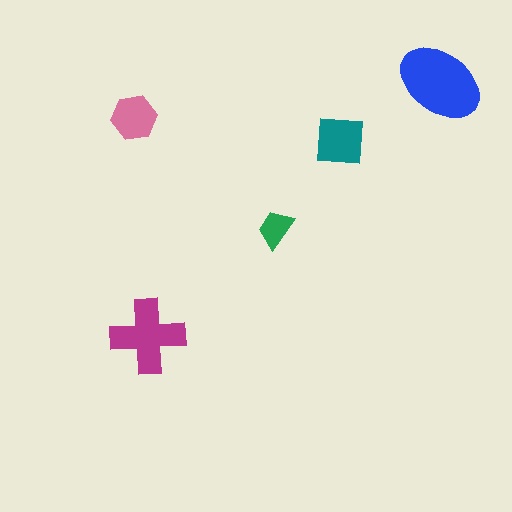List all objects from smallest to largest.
The green trapezoid, the pink hexagon, the teal square, the magenta cross, the blue ellipse.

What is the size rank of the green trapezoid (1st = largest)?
5th.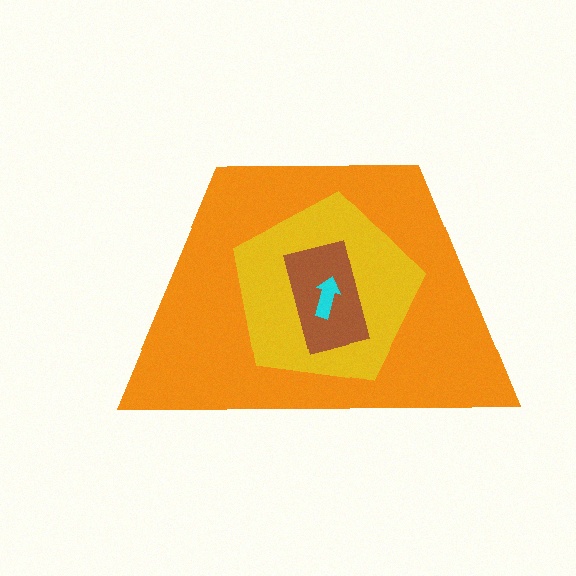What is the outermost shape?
The orange trapezoid.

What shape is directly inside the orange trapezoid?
The yellow pentagon.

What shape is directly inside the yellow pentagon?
The brown rectangle.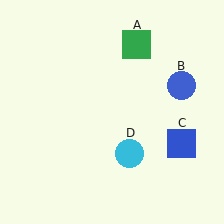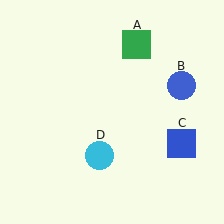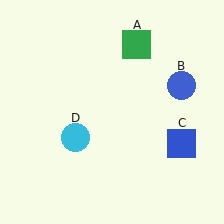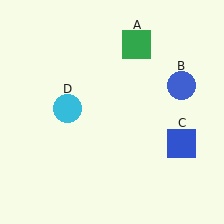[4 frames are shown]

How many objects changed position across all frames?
1 object changed position: cyan circle (object D).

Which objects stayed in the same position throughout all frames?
Green square (object A) and blue circle (object B) and blue square (object C) remained stationary.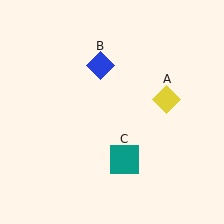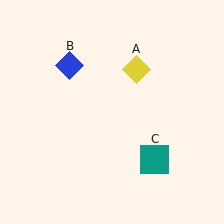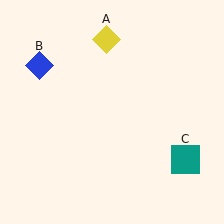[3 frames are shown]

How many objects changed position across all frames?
3 objects changed position: yellow diamond (object A), blue diamond (object B), teal square (object C).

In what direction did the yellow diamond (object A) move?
The yellow diamond (object A) moved up and to the left.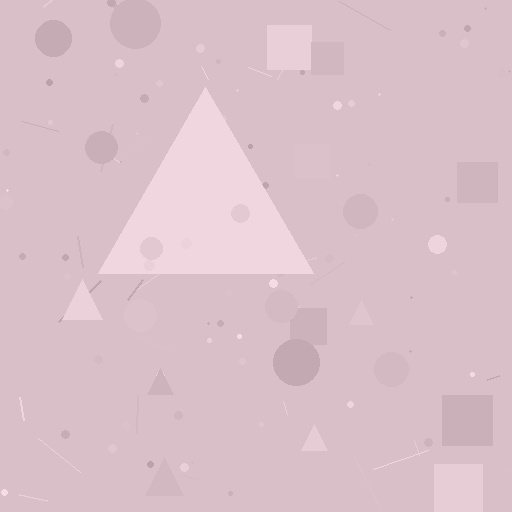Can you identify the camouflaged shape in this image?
The camouflaged shape is a triangle.